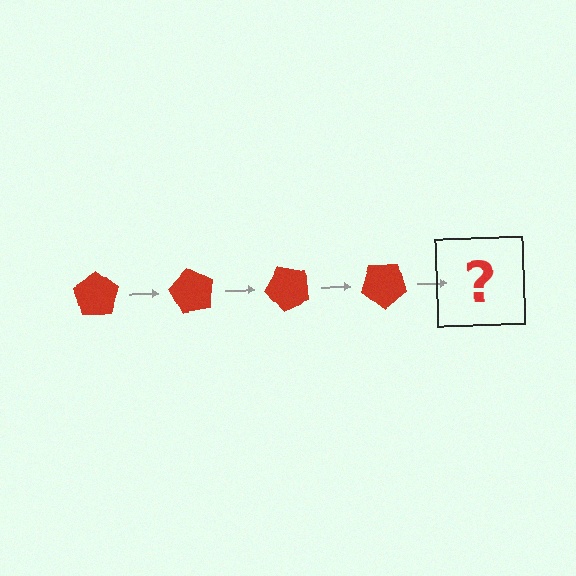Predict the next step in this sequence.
The next step is a red pentagon rotated 240 degrees.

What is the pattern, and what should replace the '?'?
The pattern is that the pentagon rotates 60 degrees each step. The '?' should be a red pentagon rotated 240 degrees.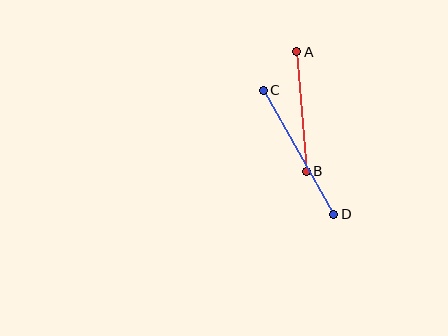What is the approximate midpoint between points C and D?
The midpoint is at approximately (298, 152) pixels.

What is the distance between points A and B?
The distance is approximately 120 pixels.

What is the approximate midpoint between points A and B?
The midpoint is at approximately (302, 112) pixels.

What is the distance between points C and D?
The distance is approximately 143 pixels.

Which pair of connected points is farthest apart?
Points C and D are farthest apart.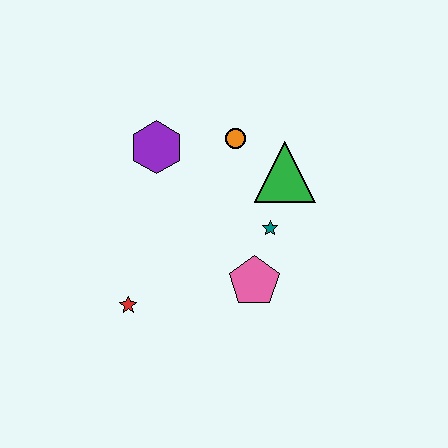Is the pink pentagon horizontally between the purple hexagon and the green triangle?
Yes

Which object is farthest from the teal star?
The red star is farthest from the teal star.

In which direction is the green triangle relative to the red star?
The green triangle is to the right of the red star.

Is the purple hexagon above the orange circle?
No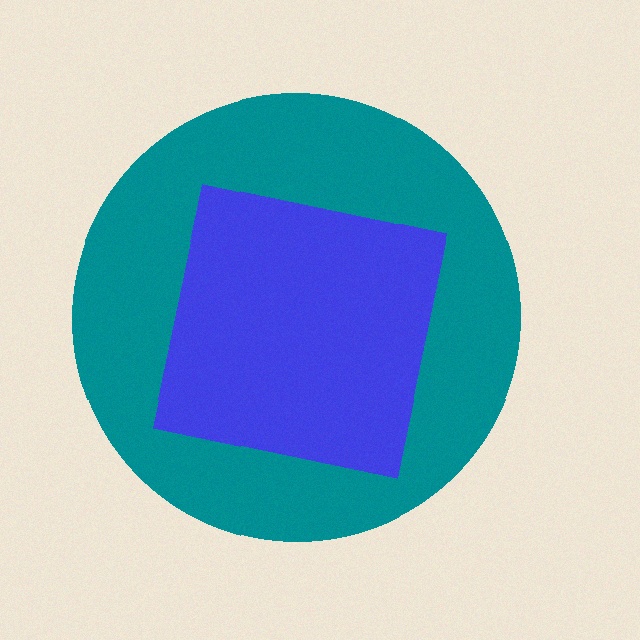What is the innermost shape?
The blue square.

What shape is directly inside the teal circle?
The blue square.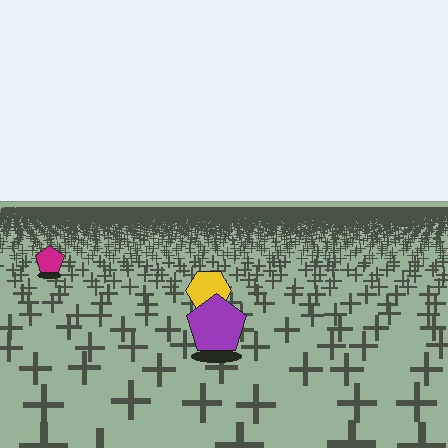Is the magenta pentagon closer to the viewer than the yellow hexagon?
No. The yellow hexagon is closer — you can tell from the texture gradient: the ground texture is coarser near it.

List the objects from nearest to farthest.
From nearest to farthest: the purple pentagon, the yellow hexagon, the magenta pentagon.